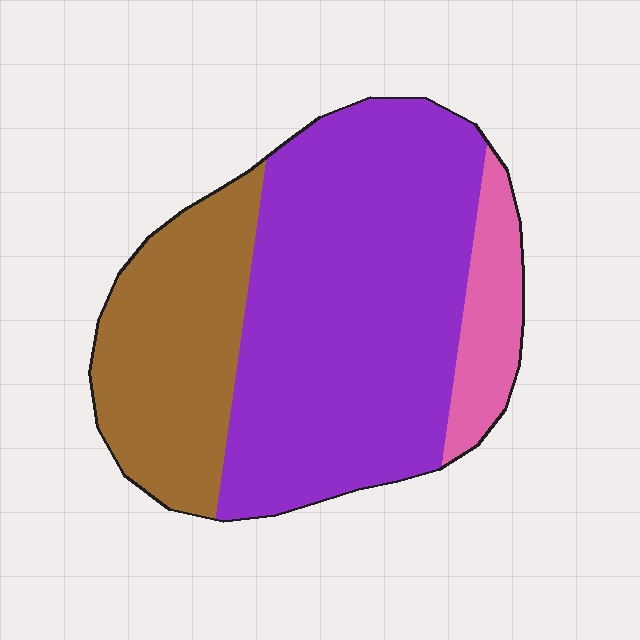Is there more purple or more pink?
Purple.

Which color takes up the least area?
Pink, at roughly 10%.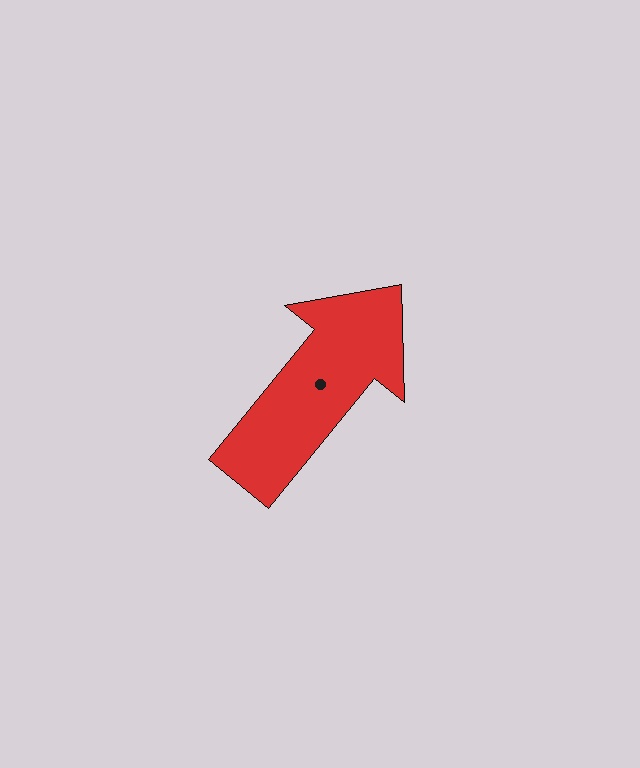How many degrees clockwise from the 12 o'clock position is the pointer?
Approximately 39 degrees.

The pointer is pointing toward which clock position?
Roughly 1 o'clock.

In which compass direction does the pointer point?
Northeast.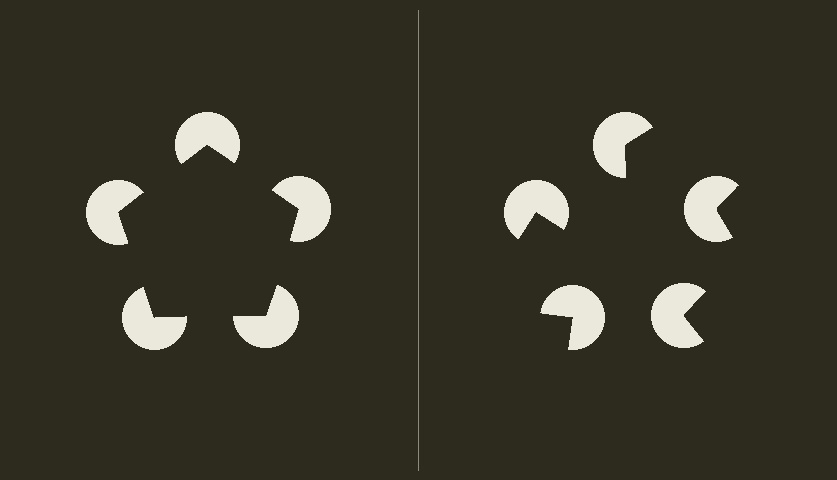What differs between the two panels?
The pac-man discs are positioned identically on both sides; only the wedge orientations differ. On the left they align to a pentagon; on the right they are misaligned.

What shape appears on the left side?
An illusory pentagon.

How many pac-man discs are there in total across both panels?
10 — 5 on each side.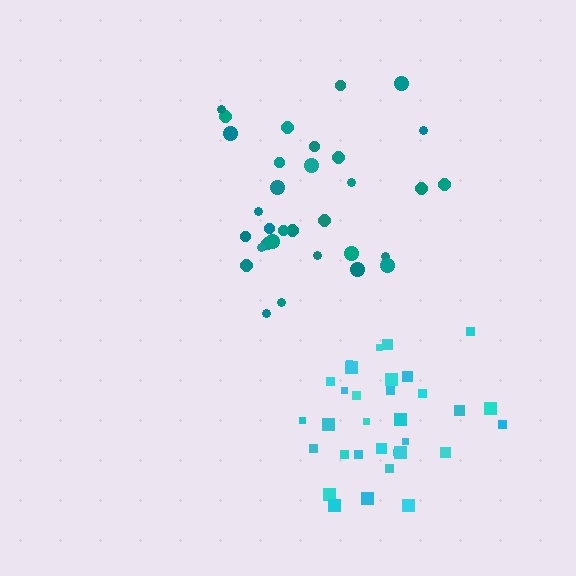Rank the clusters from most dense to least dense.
cyan, teal.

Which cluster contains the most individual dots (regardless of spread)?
Cyan (32).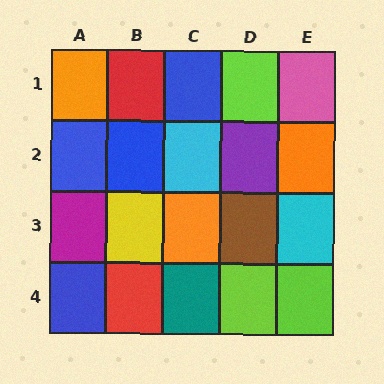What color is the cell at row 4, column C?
Teal.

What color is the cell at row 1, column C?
Blue.